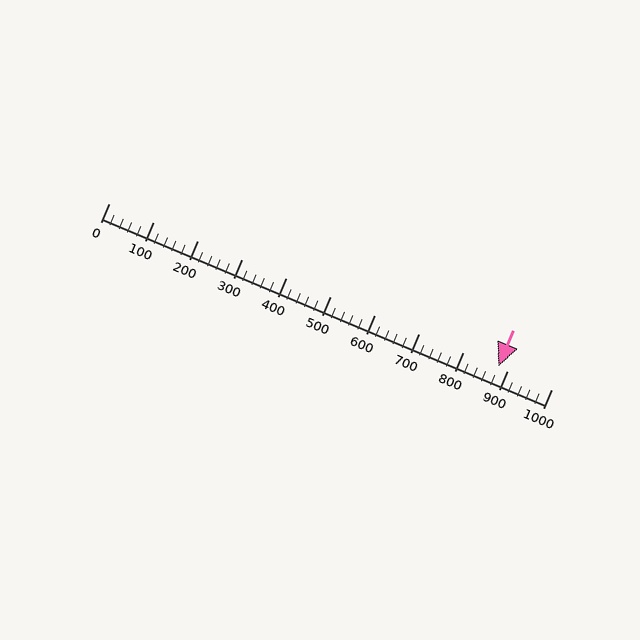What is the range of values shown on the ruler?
The ruler shows values from 0 to 1000.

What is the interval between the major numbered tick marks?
The major tick marks are spaced 100 units apart.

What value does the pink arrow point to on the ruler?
The pink arrow points to approximately 880.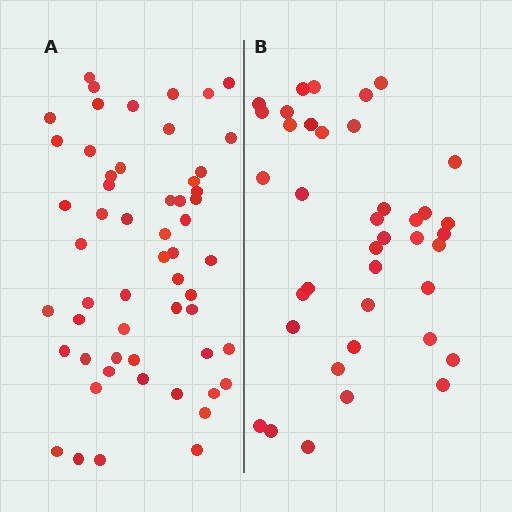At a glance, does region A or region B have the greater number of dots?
Region A (the left region) has more dots.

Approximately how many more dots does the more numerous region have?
Region A has approximately 15 more dots than region B.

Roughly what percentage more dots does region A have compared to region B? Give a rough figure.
About 45% more.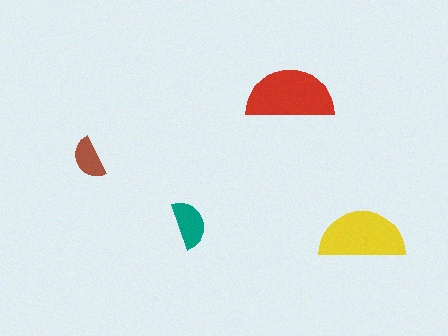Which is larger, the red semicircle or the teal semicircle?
The red one.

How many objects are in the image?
There are 4 objects in the image.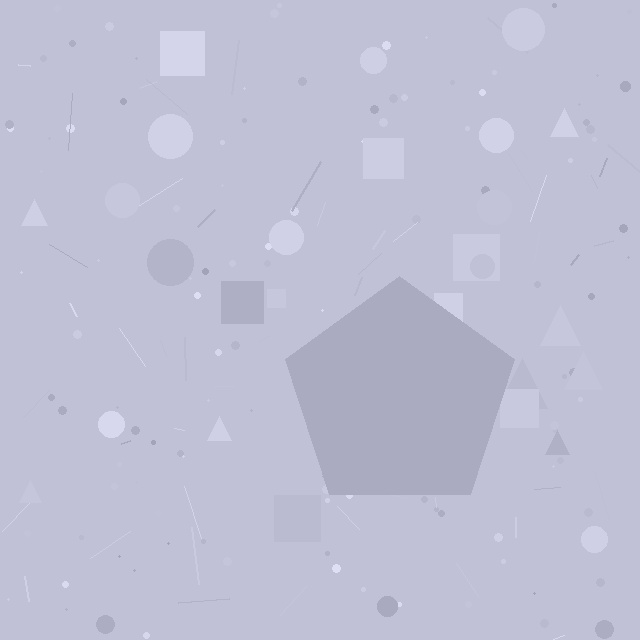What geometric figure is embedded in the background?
A pentagon is embedded in the background.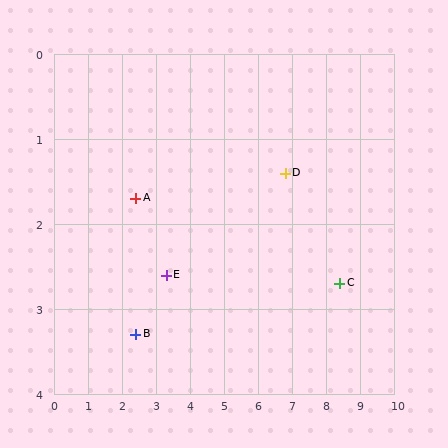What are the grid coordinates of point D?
Point D is at approximately (6.8, 1.4).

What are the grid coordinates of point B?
Point B is at approximately (2.4, 3.3).